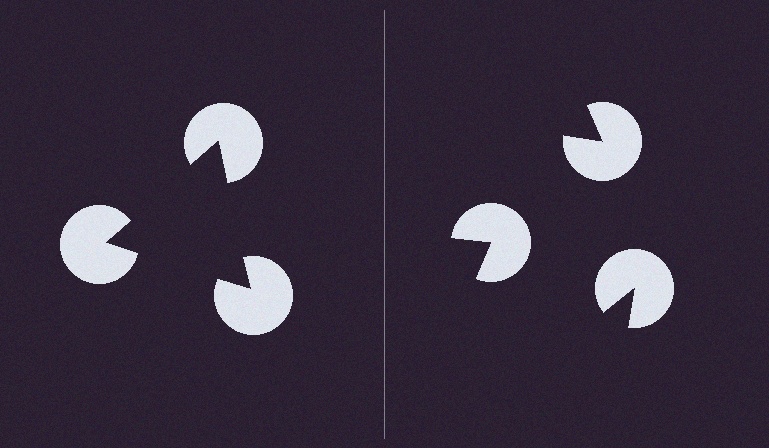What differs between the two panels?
The pac-man discs are positioned identically on both sides; only the wedge orientations differ. On the left they align to a triangle; on the right they are misaligned.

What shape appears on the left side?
An illusory triangle.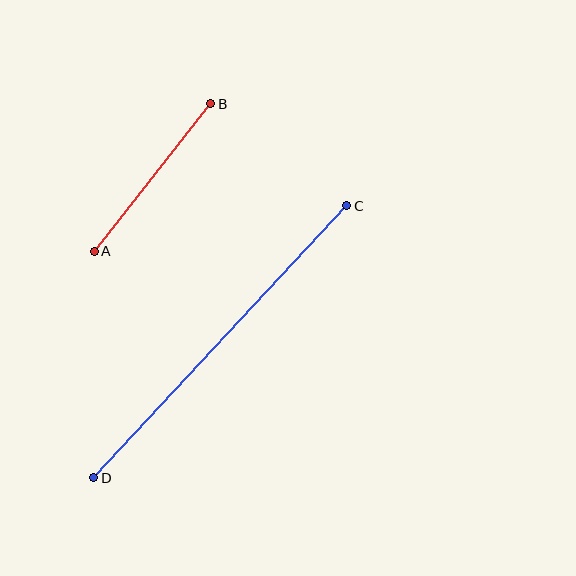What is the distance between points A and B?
The distance is approximately 188 pixels.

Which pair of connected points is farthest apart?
Points C and D are farthest apart.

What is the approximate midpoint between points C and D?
The midpoint is at approximately (220, 342) pixels.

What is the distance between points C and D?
The distance is approximately 371 pixels.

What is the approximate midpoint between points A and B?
The midpoint is at approximately (152, 177) pixels.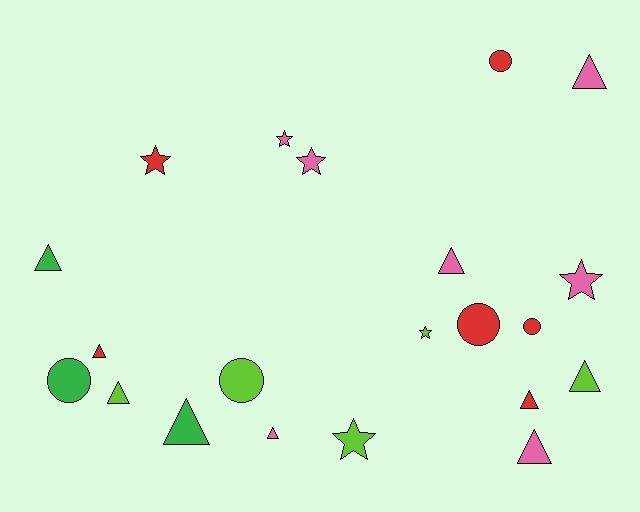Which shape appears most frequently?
Triangle, with 10 objects.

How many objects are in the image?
There are 21 objects.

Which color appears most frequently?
Pink, with 7 objects.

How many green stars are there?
There are no green stars.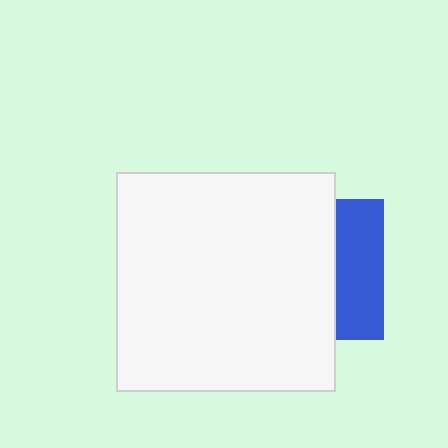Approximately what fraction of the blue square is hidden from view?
Roughly 66% of the blue square is hidden behind the white square.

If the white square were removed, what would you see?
You would see the complete blue square.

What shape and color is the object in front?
The object in front is a white square.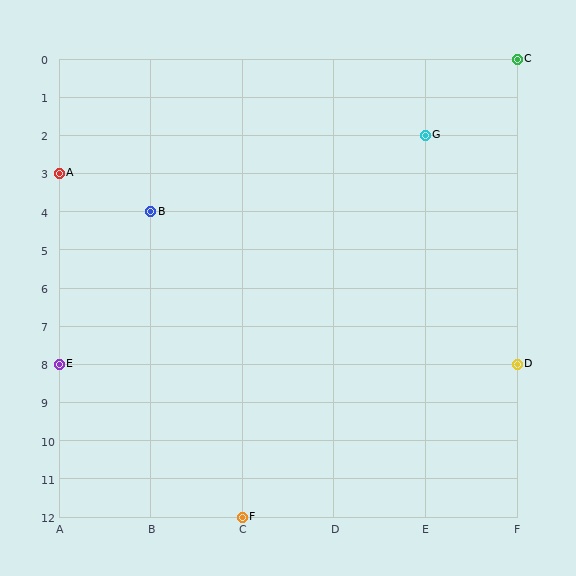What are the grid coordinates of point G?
Point G is at grid coordinates (E, 2).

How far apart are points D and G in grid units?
Points D and G are 1 column and 6 rows apart (about 6.1 grid units diagonally).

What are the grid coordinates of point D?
Point D is at grid coordinates (F, 8).